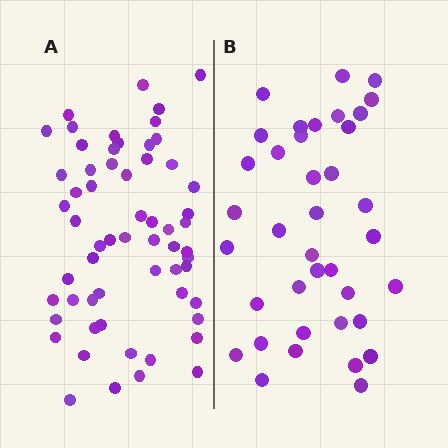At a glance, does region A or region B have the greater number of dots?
Region A (the left region) has more dots.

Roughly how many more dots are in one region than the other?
Region A has approximately 20 more dots than region B.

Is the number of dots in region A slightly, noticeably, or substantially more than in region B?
Region A has substantially more. The ratio is roughly 1.6 to 1.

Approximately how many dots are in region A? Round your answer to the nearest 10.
About 60 dots.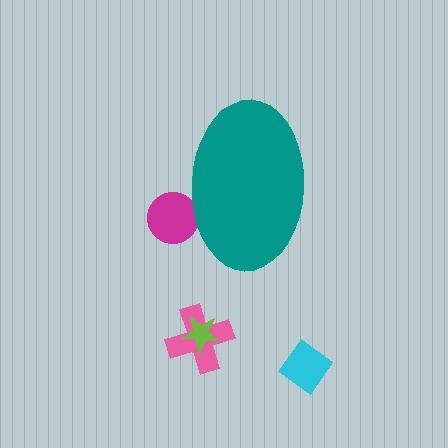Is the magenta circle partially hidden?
Yes, the magenta circle is partially hidden behind the teal ellipse.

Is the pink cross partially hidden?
No, the pink cross is fully visible.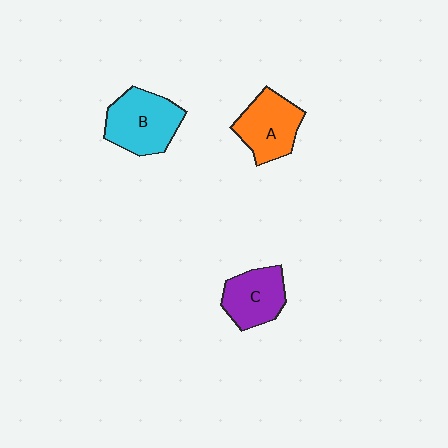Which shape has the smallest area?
Shape C (purple).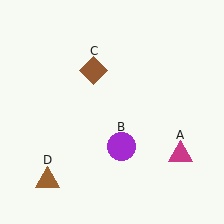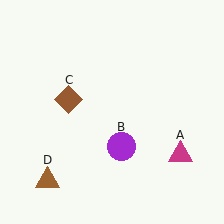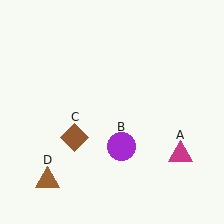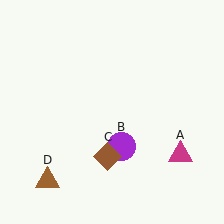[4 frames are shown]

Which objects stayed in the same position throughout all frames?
Magenta triangle (object A) and purple circle (object B) and brown triangle (object D) remained stationary.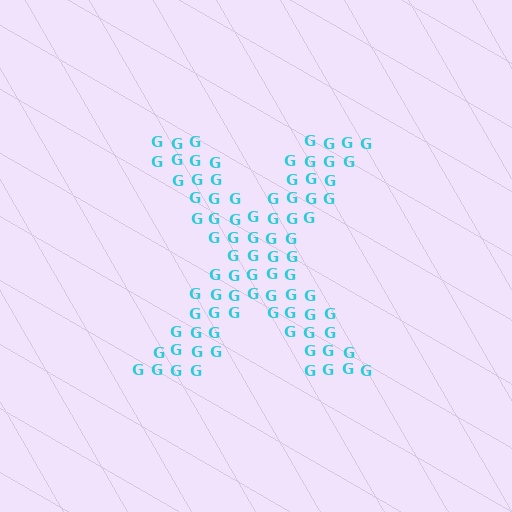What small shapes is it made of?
It is made of small letter G's.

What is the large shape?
The large shape is the letter X.